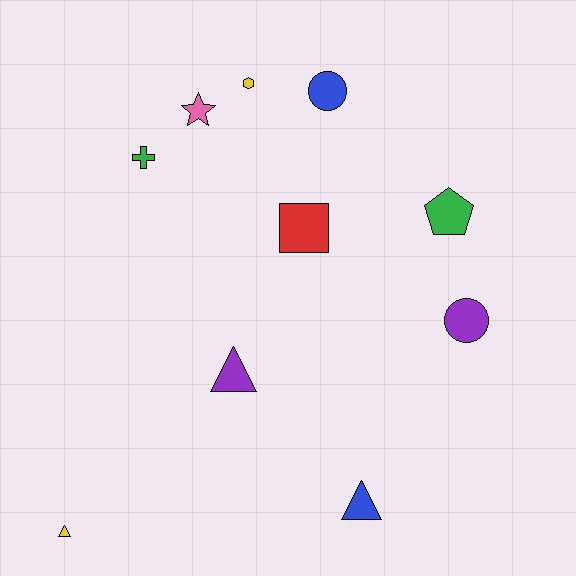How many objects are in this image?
There are 10 objects.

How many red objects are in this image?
There is 1 red object.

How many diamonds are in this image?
There are no diamonds.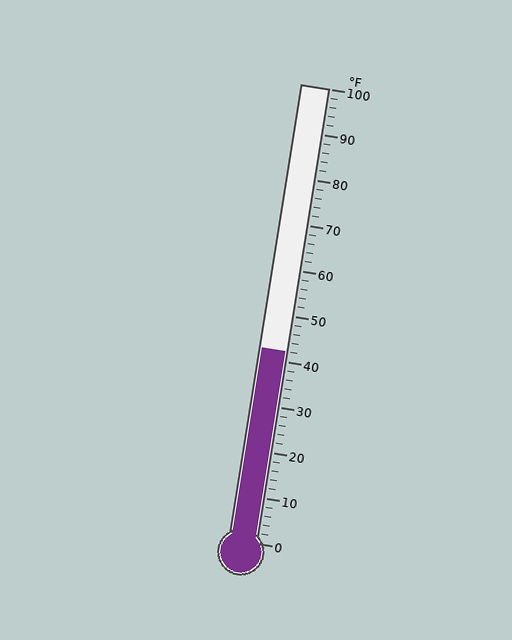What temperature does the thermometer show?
The thermometer shows approximately 42°F.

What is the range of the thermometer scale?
The thermometer scale ranges from 0°F to 100°F.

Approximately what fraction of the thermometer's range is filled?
The thermometer is filled to approximately 40% of its range.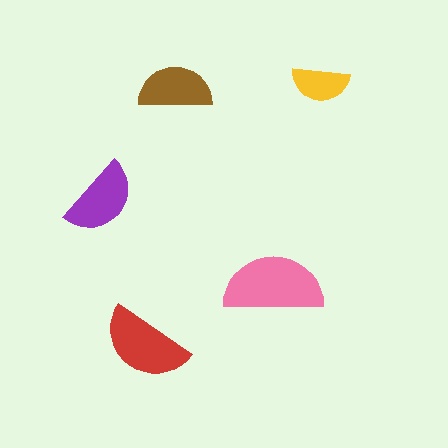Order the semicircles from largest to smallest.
the pink one, the red one, the purple one, the brown one, the yellow one.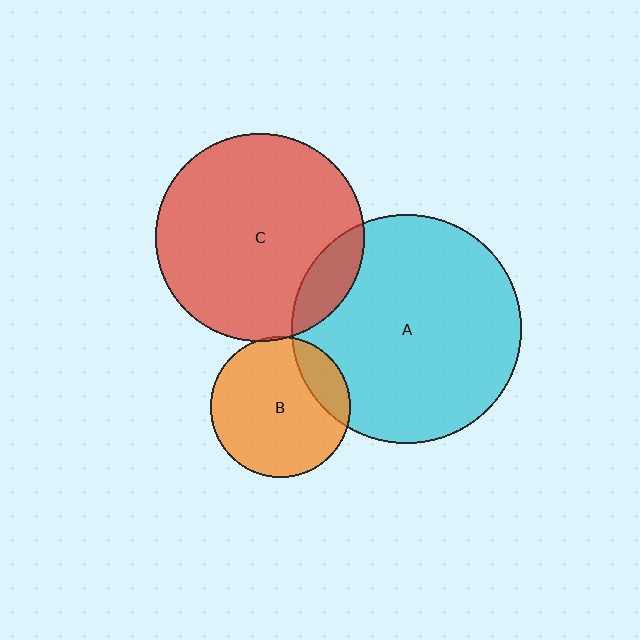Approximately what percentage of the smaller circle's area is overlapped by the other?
Approximately 10%.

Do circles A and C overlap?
Yes.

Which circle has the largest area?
Circle A (cyan).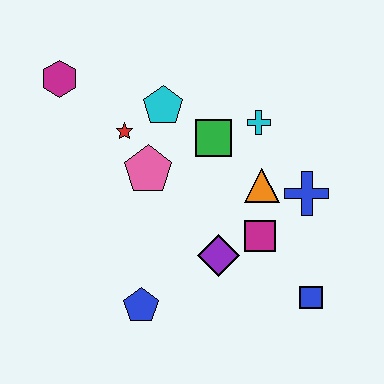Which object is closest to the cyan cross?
The green square is closest to the cyan cross.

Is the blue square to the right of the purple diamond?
Yes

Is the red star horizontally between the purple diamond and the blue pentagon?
No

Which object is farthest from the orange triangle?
The magenta hexagon is farthest from the orange triangle.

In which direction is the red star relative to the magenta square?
The red star is to the left of the magenta square.